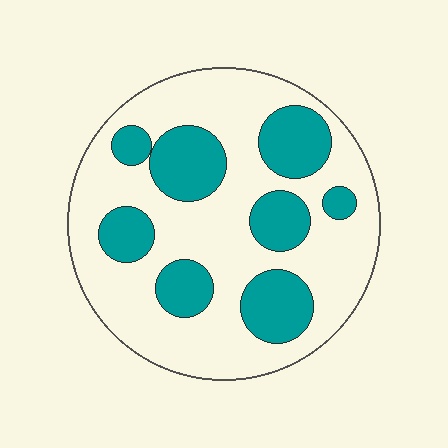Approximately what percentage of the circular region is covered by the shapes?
Approximately 30%.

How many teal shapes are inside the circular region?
8.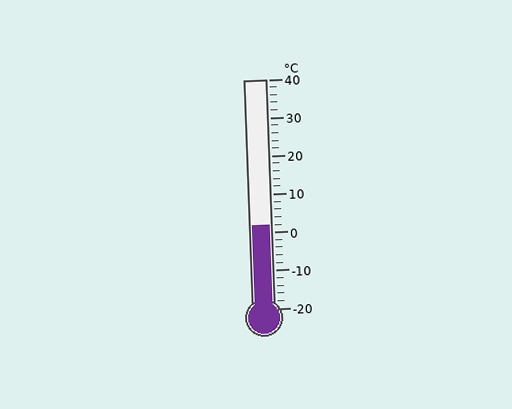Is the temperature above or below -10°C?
The temperature is above -10°C.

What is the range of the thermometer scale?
The thermometer scale ranges from -20°C to 40°C.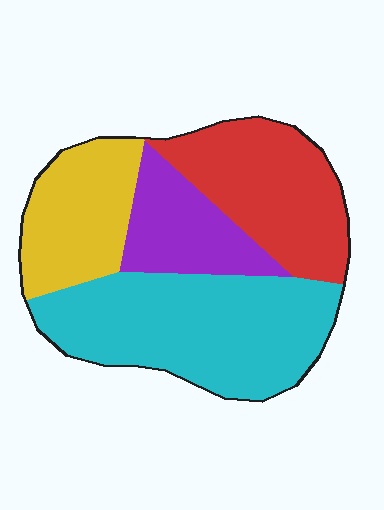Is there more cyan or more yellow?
Cyan.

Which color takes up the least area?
Purple, at roughly 15%.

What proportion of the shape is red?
Red covers 26% of the shape.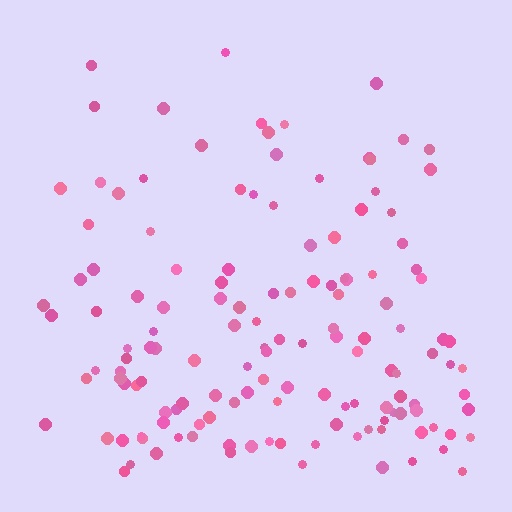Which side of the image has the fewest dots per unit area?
The top.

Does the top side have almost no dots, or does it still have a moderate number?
Still a moderate number, just noticeably fewer than the bottom.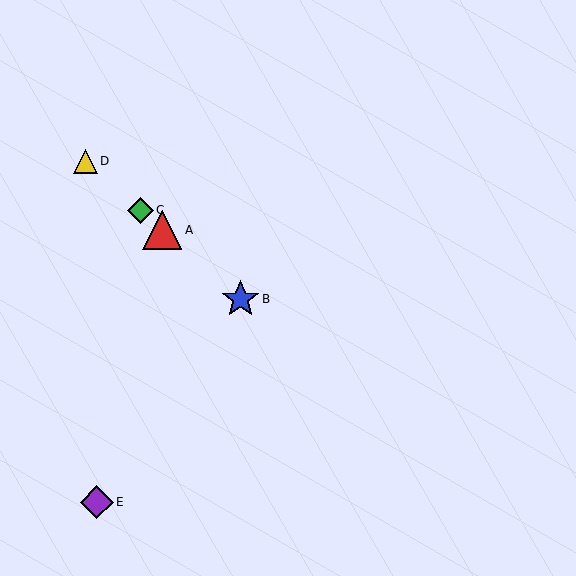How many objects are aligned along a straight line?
4 objects (A, B, C, D) are aligned along a straight line.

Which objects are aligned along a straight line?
Objects A, B, C, D are aligned along a straight line.